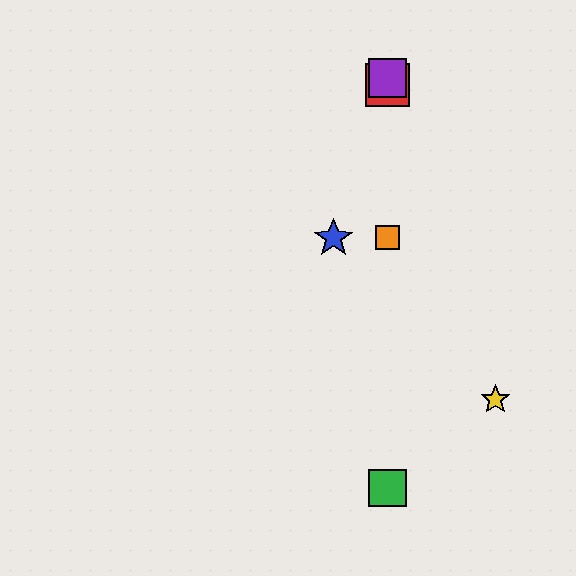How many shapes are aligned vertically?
4 shapes (the red square, the green square, the purple square, the orange square) are aligned vertically.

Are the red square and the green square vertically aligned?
Yes, both are at x≈387.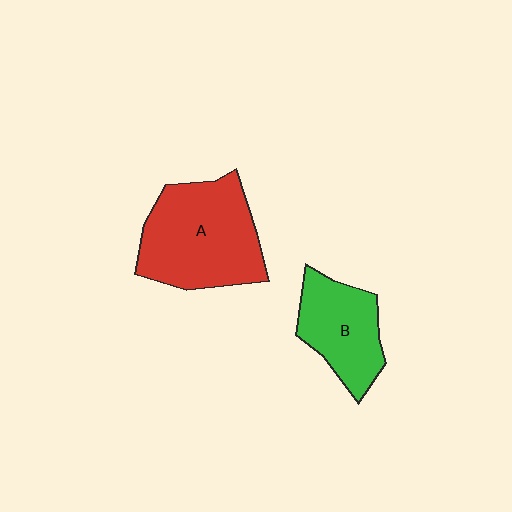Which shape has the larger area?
Shape A (red).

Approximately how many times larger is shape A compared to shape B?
Approximately 1.6 times.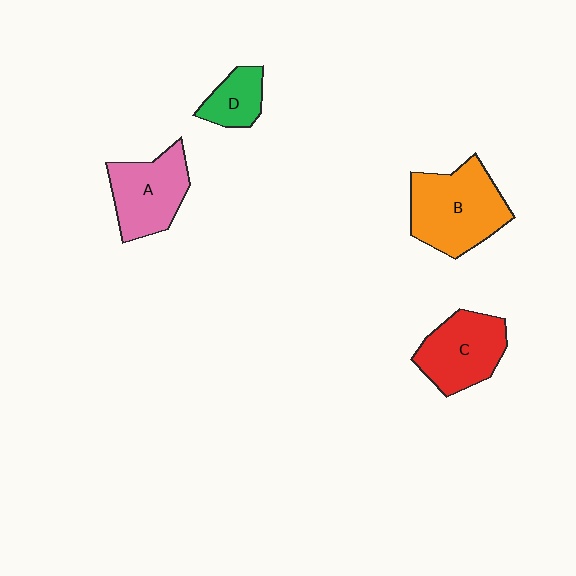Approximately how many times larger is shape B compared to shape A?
Approximately 1.3 times.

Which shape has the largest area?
Shape B (orange).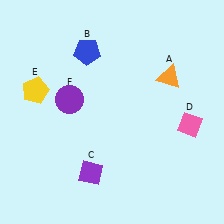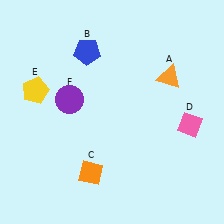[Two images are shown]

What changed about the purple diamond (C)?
In Image 1, C is purple. In Image 2, it changed to orange.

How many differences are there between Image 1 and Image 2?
There is 1 difference between the two images.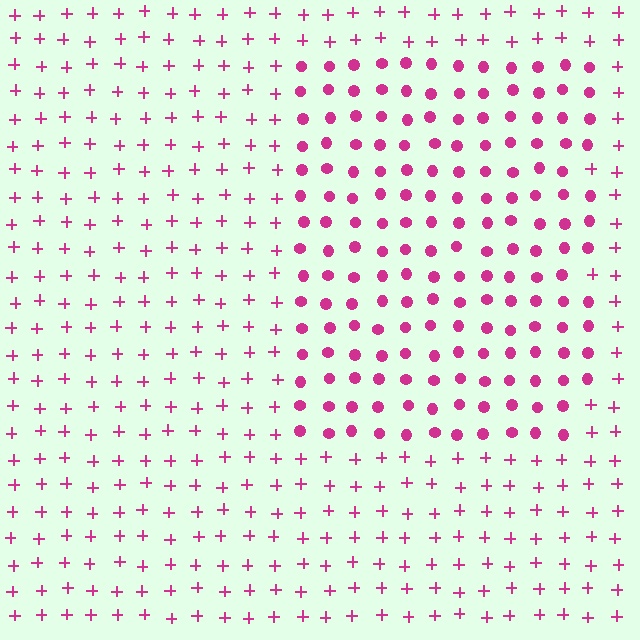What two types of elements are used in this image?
The image uses circles inside the rectangle region and plus signs outside it.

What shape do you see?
I see a rectangle.